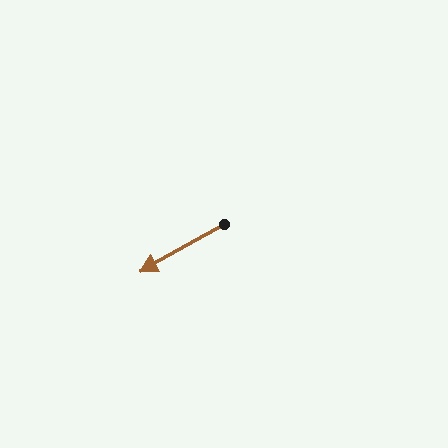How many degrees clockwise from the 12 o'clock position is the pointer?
Approximately 241 degrees.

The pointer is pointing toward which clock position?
Roughly 8 o'clock.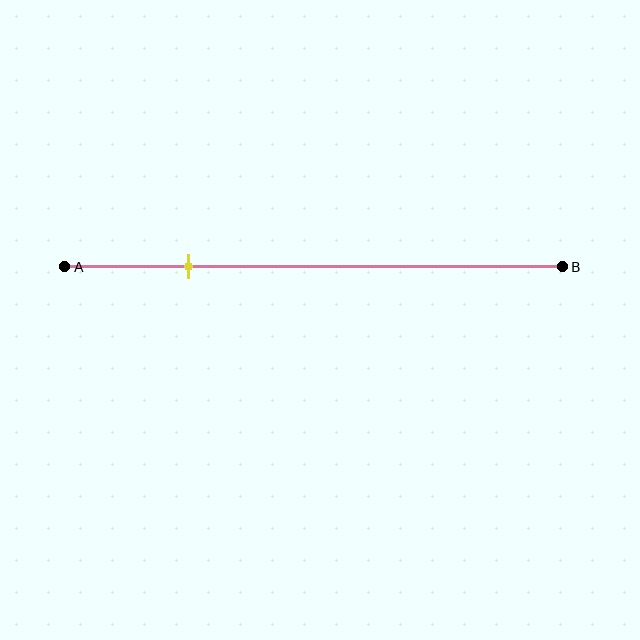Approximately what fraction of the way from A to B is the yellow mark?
The yellow mark is approximately 25% of the way from A to B.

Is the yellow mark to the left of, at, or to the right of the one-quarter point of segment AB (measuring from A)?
The yellow mark is approximately at the one-quarter point of segment AB.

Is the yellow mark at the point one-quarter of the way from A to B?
Yes, the mark is approximately at the one-quarter point.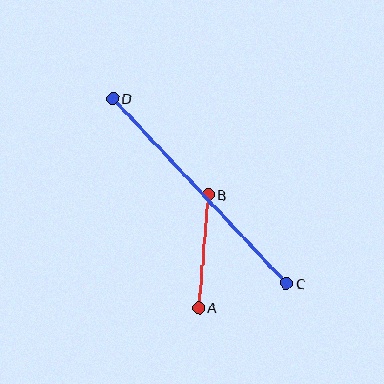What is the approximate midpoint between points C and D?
The midpoint is at approximately (199, 191) pixels.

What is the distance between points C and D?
The distance is approximately 254 pixels.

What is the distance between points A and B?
The distance is approximately 113 pixels.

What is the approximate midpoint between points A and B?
The midpoint is at approximately (204, 251) pixels.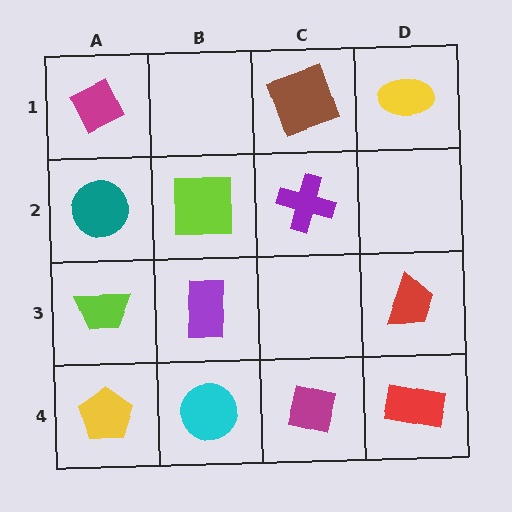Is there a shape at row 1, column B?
No, that cell is empty.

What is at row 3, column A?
A lime trapezoid.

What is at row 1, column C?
A brown square.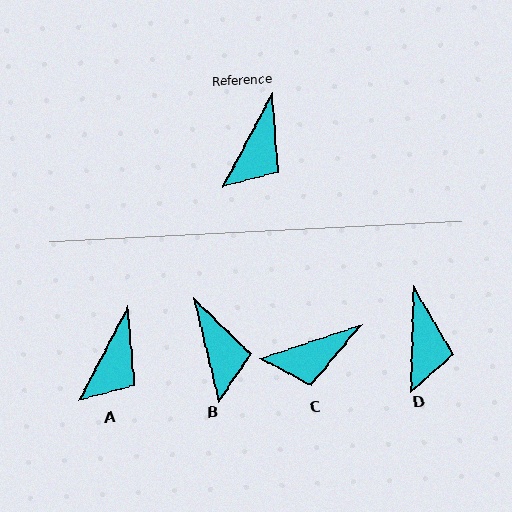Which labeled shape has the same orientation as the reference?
A.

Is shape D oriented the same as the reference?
No, it is off by about 26 degrees.